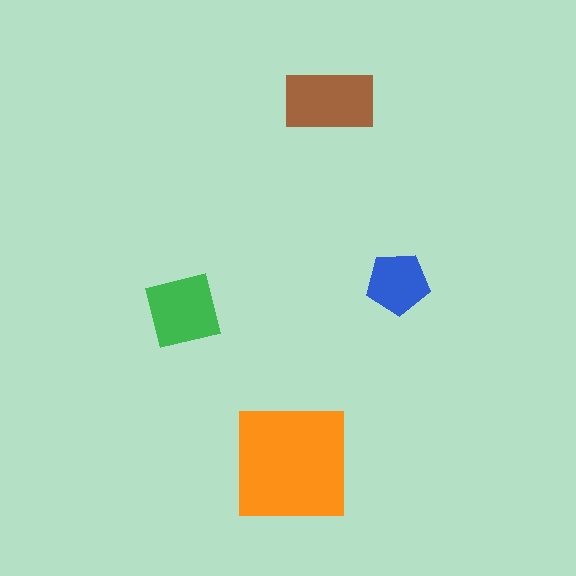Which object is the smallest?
The blue pentagon.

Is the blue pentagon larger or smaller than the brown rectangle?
Smaller.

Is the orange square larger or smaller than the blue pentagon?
Larger.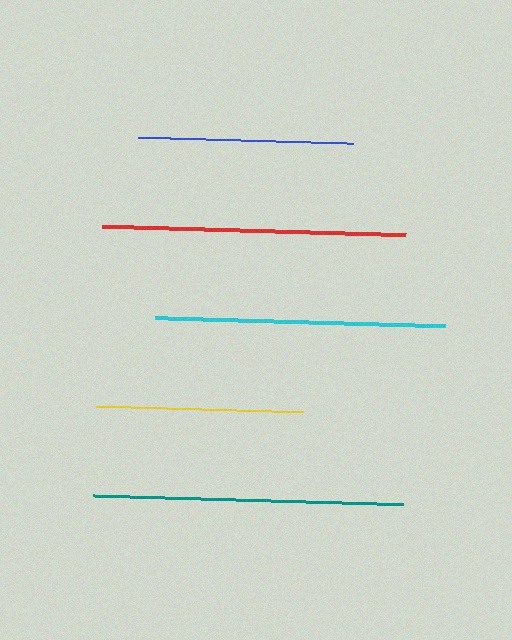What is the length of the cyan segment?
The cyan segment is approximately 290 pixels long.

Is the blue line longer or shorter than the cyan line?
The cyan line is longer than the blue line.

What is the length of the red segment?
The red segment is approximately 304 pixels long.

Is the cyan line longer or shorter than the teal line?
The teal line is longer than the cyan line.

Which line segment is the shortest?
The yellow line is the shortest at approximately 208 pixels.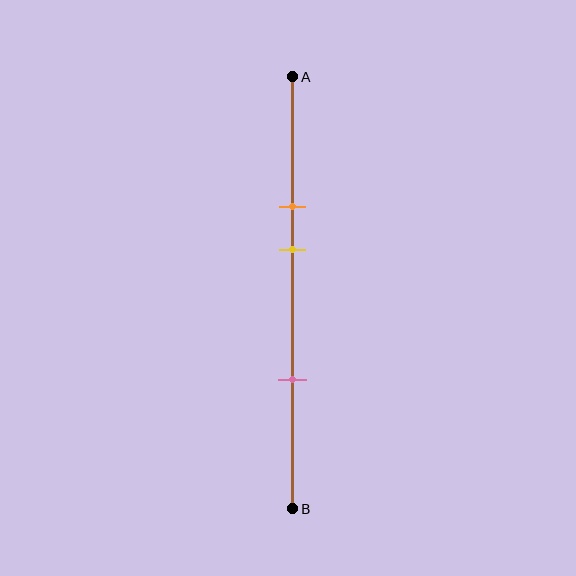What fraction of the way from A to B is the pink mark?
The pink mark is approximately 70% (0.7) of the way from A to B.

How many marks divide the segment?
There are 3 marks dividing the segment.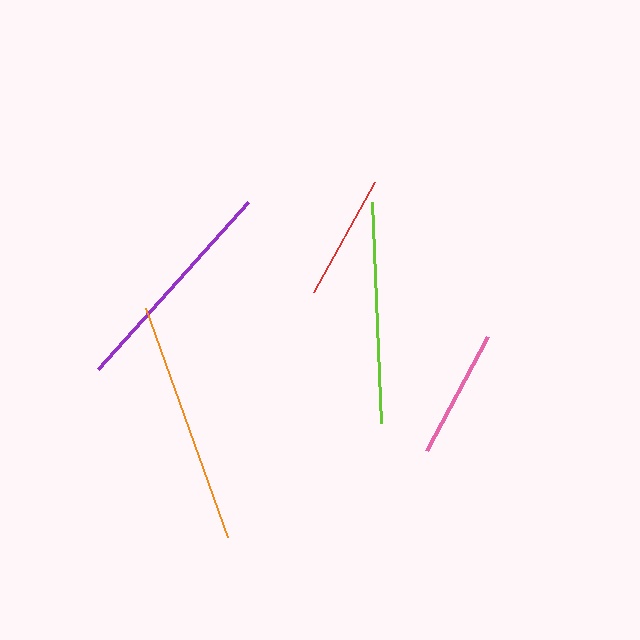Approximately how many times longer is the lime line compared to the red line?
The lime line is approximately 1.8 times the length of the red line.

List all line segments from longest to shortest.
From longest to shortest: orange, purple, lime, pink, red.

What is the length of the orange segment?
The orange segment is approximately 243 pixels long.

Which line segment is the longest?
The orange line is the longest at approximately 243 pixels.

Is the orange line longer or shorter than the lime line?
The orange line is longer than the lime line.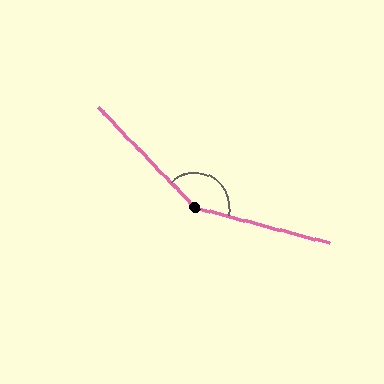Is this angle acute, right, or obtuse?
It is obtuse.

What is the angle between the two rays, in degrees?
Approximately 148 degrees.